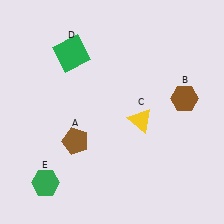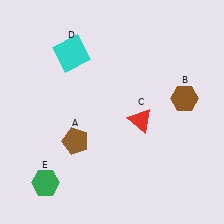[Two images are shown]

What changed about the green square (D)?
In Image 1, D is green. In Image 2, it changed to cyan.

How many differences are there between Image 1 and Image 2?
There are 2 differences between the two images.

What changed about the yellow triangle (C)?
In Image 1, C is yellow. In Image 2, it changed to red.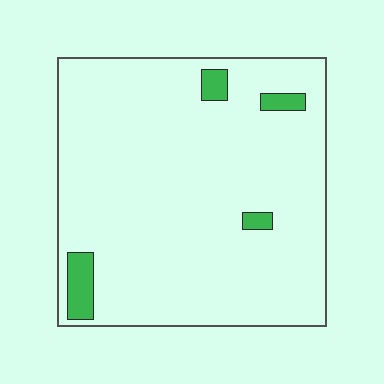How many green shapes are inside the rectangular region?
4.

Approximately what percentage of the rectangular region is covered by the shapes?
Approximately 5%.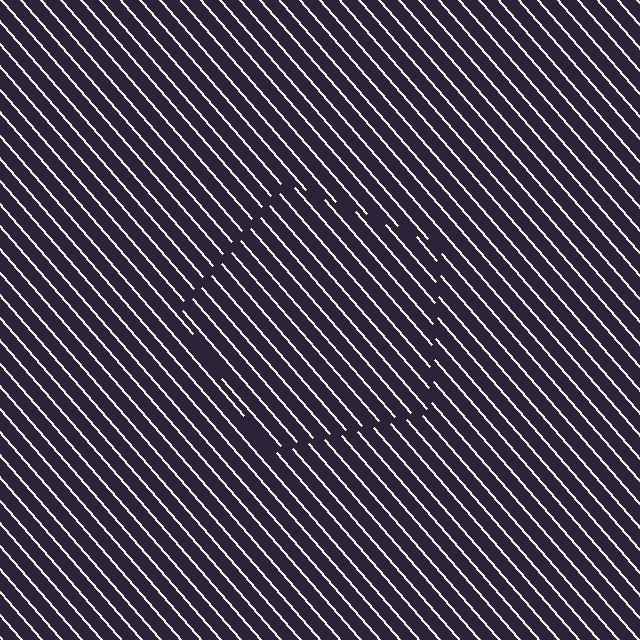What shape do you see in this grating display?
An illusory pentagon. The interior of the shape contains the same grating, shifted by half a period — the contour is defined by the phase discontinuity where line-ends from the inner and outer gratings abut.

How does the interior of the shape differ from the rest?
The interior of the shape contains the same grating, shifted by half a period — the contour is defined by the phase discontinuity where line-ends from the inner and outer gratings abut.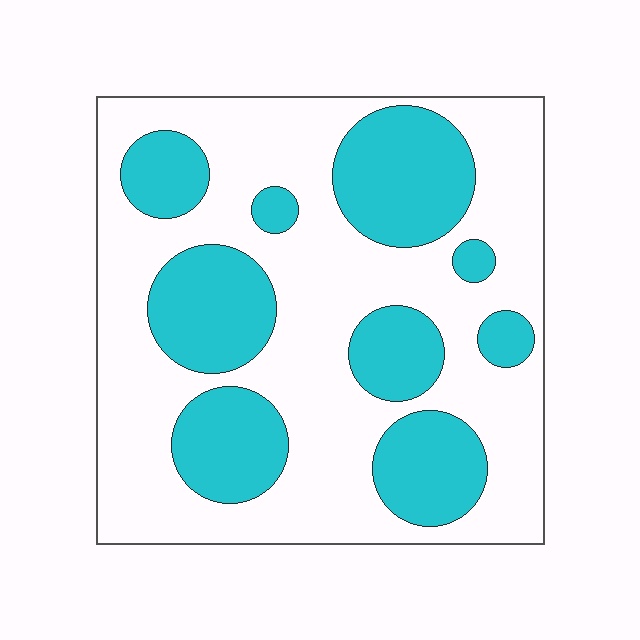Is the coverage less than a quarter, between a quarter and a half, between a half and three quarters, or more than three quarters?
Between a quarter and a half.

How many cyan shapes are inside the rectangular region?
9.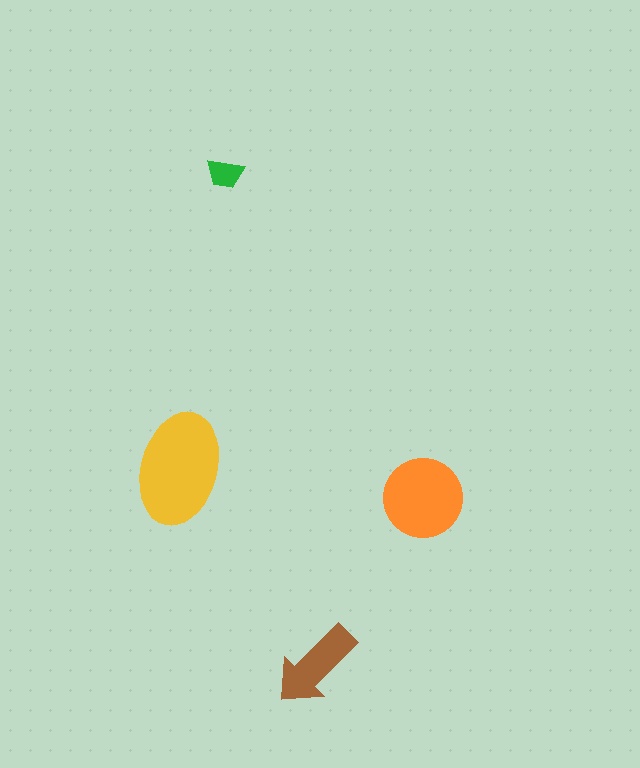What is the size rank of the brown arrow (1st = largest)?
3rd.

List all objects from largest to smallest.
The yellow ellipse, the orange circle, the brown arrow, the green trapezoid.